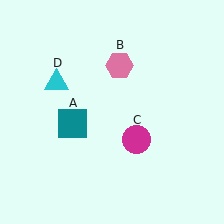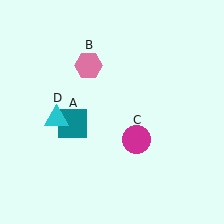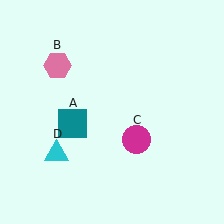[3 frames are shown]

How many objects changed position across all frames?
2 objects changed position: pink hexagon (object B), cyan triangle (object D).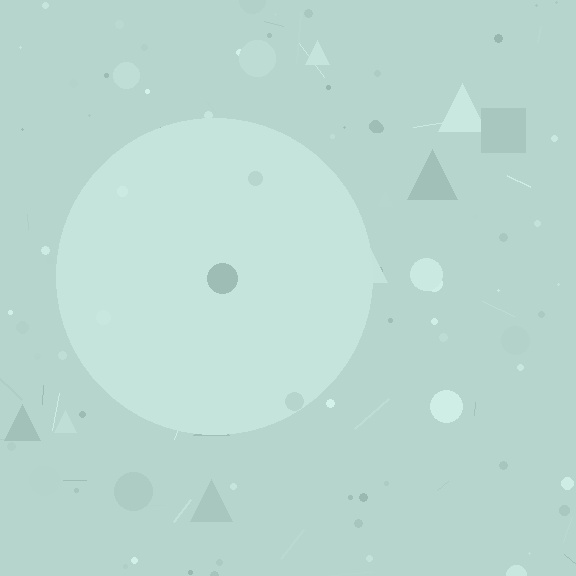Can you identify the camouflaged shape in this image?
The camouflaged shape is a circle.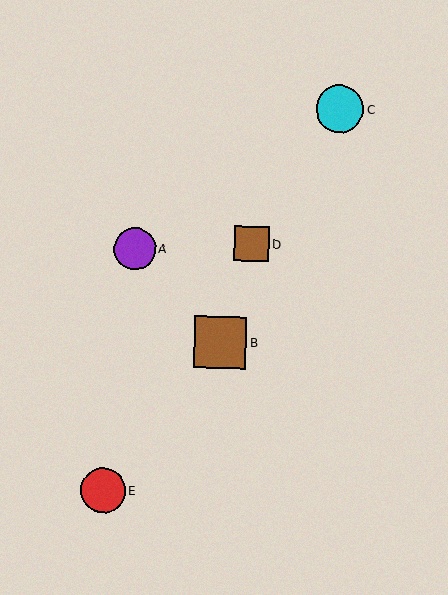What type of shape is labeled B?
Shape B is a brown square.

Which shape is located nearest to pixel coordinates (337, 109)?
The cyan circle (labeled C) at (340, 109) is nearest to that location.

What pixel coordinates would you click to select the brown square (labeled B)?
Click at (220, 342) to select the brown square B.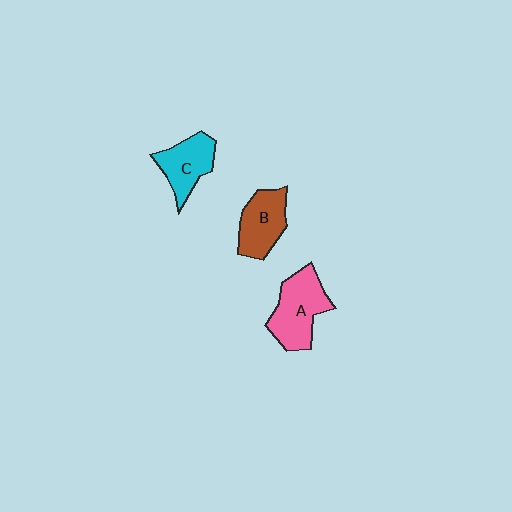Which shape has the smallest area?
Shape C (cyan).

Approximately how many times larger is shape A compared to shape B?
Approximately 1.2 times.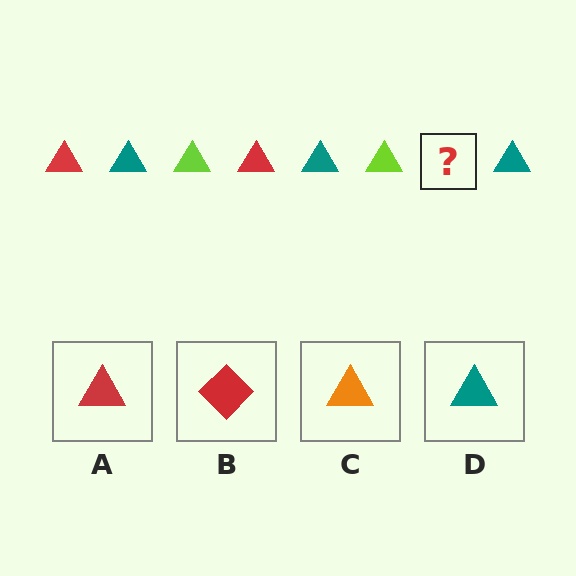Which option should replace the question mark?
Option A.